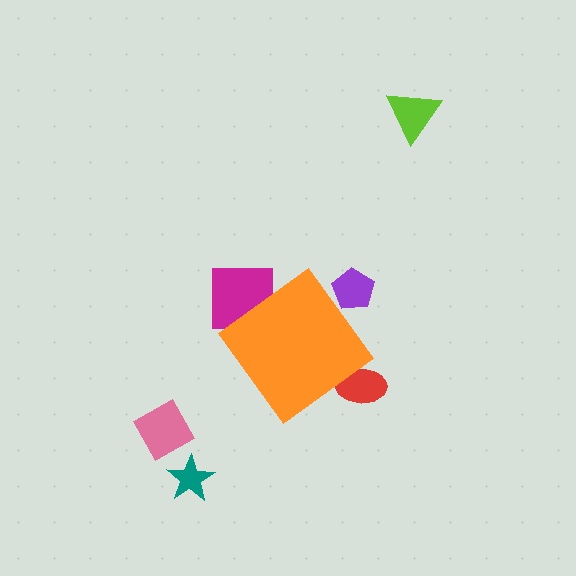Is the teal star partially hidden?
No, the teal star is fully visible.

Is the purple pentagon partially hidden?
Yes, the purple pentagon is partially hidden behind the orange diamond.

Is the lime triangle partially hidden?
No, the lime triangle is fully visible.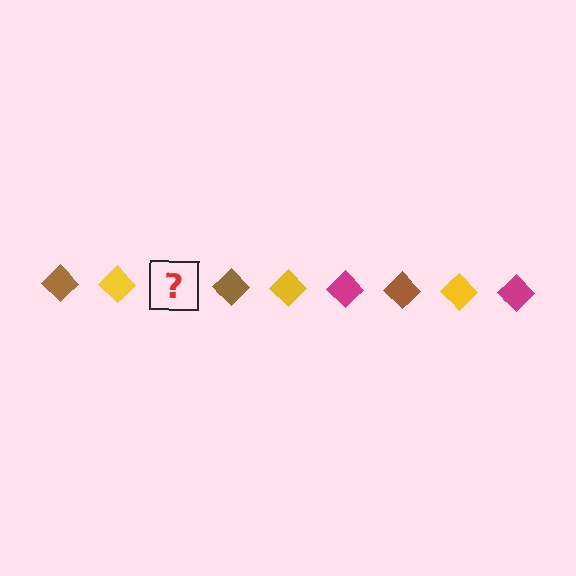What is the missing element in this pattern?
The missing element is a magenta diamond.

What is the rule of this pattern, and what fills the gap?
The rule is that the pattern cycles through brown, yellow, magenta diamonds. The gap should be filled with a magenta diamond.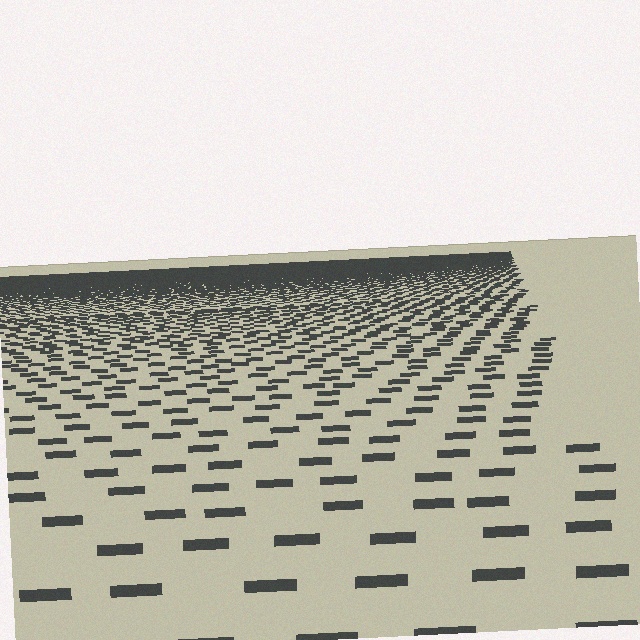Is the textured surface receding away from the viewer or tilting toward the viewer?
The surface is receding away from the viewer. Texture elements get smaller and denser toward the top.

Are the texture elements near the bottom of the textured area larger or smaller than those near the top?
Larger. Near the bottom, elements are closer to the viewer and appear at a bigger on-screen size.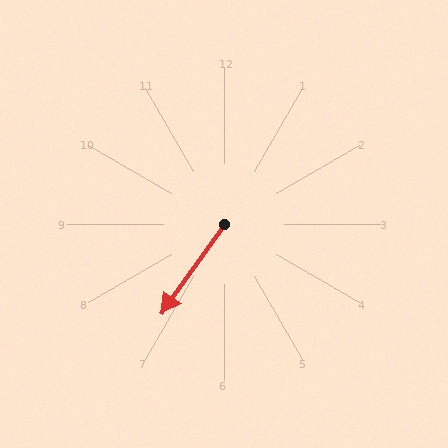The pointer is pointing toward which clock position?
Roughly 7 o'clock.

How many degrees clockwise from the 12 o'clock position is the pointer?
Approximately 215 degrees.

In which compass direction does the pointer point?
Southwest.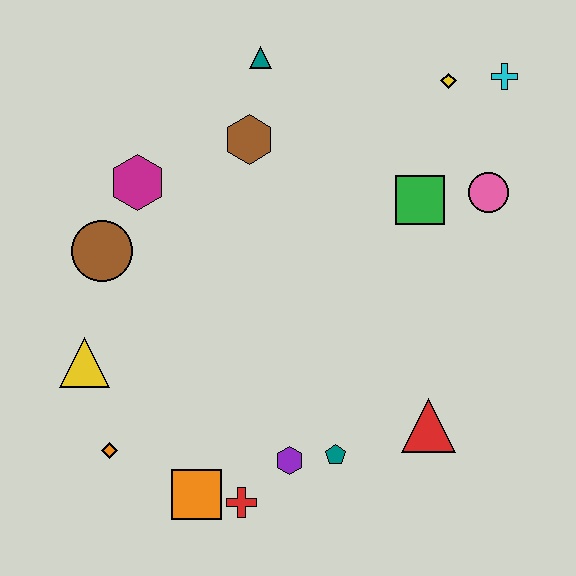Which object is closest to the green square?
The pink circle is closest to the green square.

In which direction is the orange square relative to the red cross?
The orange square is to the left of the red cross.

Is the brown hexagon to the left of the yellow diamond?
Yes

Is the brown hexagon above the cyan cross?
No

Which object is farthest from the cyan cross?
The orange diamond is farthest from the cyan cross.